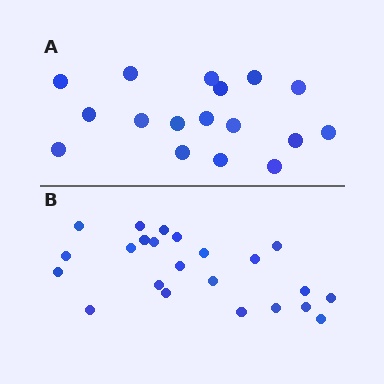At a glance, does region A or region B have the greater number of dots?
Region B (the bottom region) has more dots.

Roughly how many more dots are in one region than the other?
Region B has about 6 more dots than region A.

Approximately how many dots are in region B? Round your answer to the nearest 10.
About 20 dots. (The exact count is 23, which rounds to 20.)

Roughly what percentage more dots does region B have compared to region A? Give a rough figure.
About 35% more.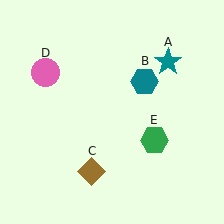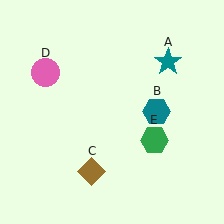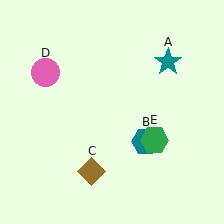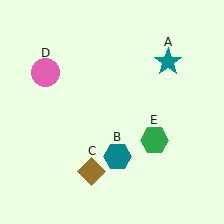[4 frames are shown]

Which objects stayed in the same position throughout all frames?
Teal star (object A) and brown diamond (object C) and pink circle (object D) and green hexagon (object E) remained stationary.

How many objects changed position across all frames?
1 object changed position: teal hexagon (object B).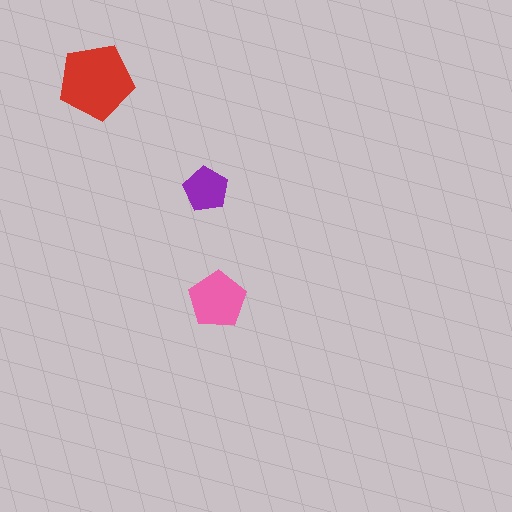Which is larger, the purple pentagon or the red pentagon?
The red one.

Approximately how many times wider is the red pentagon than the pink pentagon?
About 1.5 times wider.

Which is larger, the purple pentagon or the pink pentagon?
The pink one.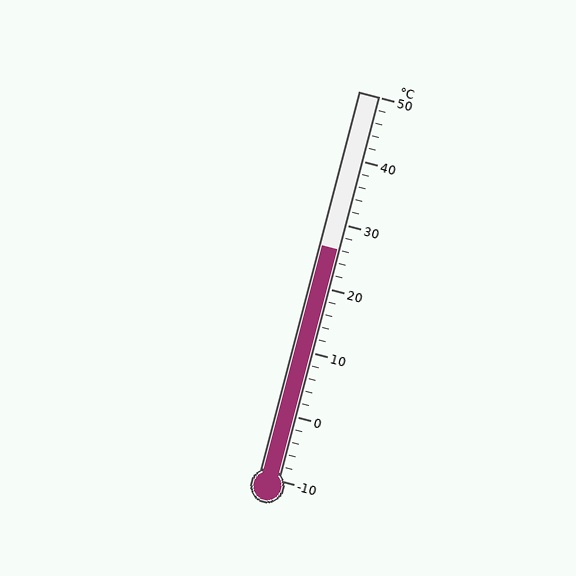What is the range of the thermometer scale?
The thermometer scale ranges from -10°C to 50°C.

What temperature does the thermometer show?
The thermometer shows approximately 26°C.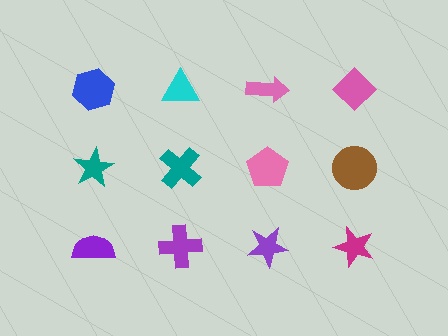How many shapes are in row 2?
4 shapes.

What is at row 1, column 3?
A pink arrow.